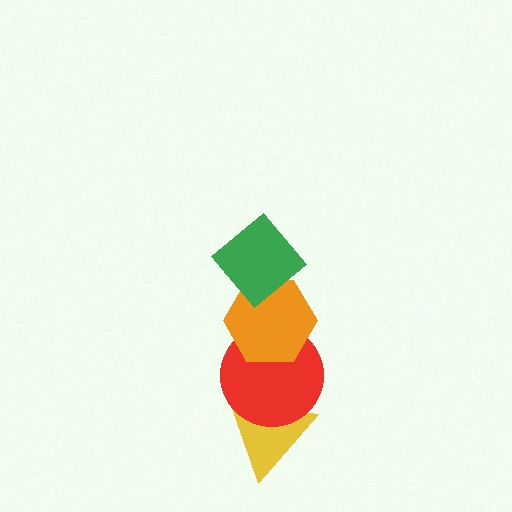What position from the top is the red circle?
The red circle is 3rd from the top.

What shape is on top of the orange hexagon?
The green diamond is on top of the orange hexagon.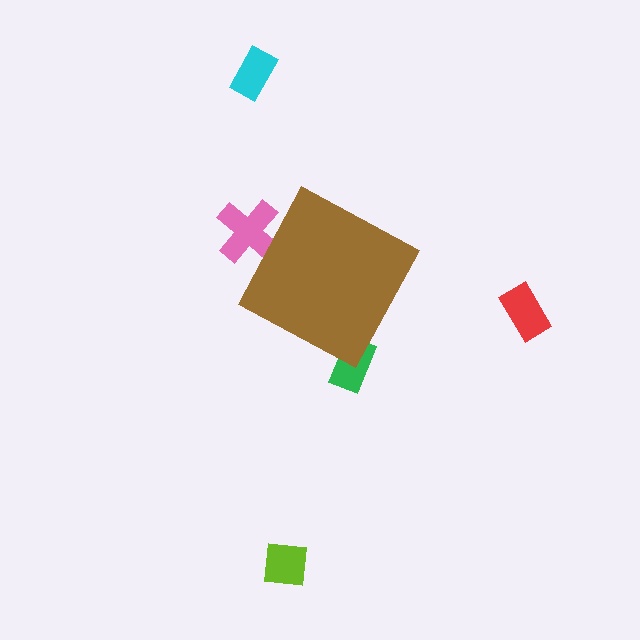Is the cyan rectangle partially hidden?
No, the cyan rectangle is fully visible.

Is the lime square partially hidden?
No, the lime square is fully visible.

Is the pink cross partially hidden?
Yes, the pink cross is partially hidden behind the brown diamond.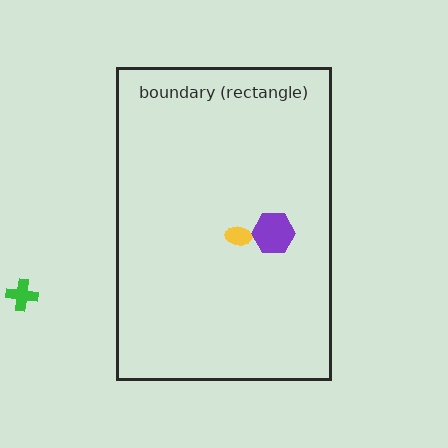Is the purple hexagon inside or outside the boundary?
Inside.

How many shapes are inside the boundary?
2 inside, 1 outside.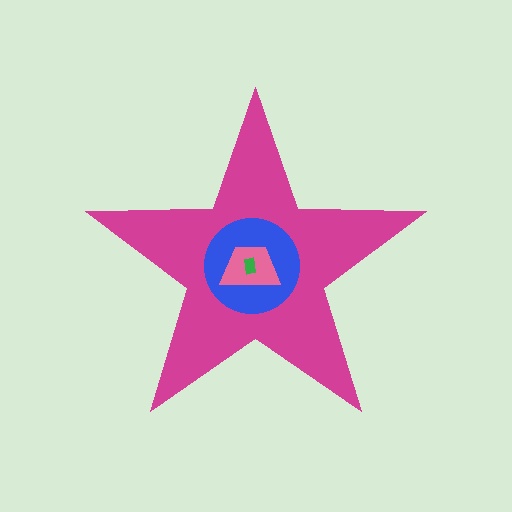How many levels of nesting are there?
4.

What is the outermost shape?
The magenta star.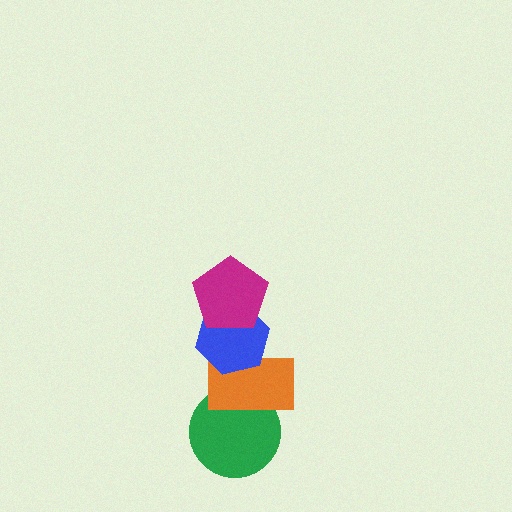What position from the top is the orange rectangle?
The orange rectangle is 3rd from the top.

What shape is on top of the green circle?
The orange rectangle is on top of the green circle.